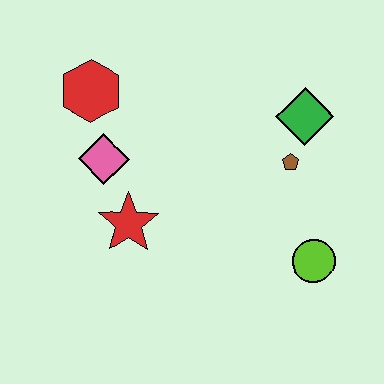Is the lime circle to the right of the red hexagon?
Yes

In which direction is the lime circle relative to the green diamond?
The lime circle is below the green diamond.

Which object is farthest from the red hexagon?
The lime circle is farthest from the red hexagon.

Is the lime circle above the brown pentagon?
No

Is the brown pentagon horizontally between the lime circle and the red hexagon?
Yes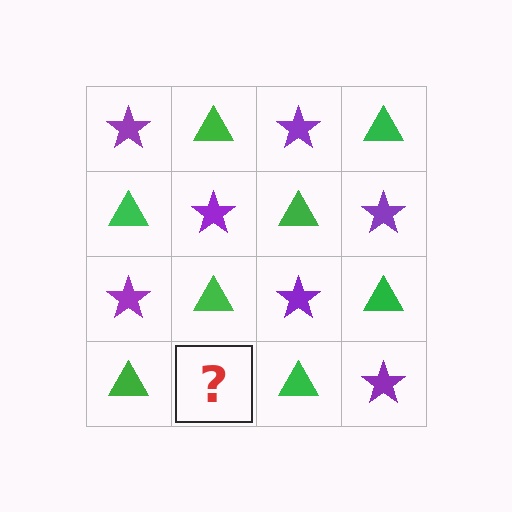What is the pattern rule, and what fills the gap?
The rule is that it alternates purple star and green triangle in a checkerboard pattern. The gap should be filled with a purple star.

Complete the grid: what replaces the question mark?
The question mark should be replaced with a purple star.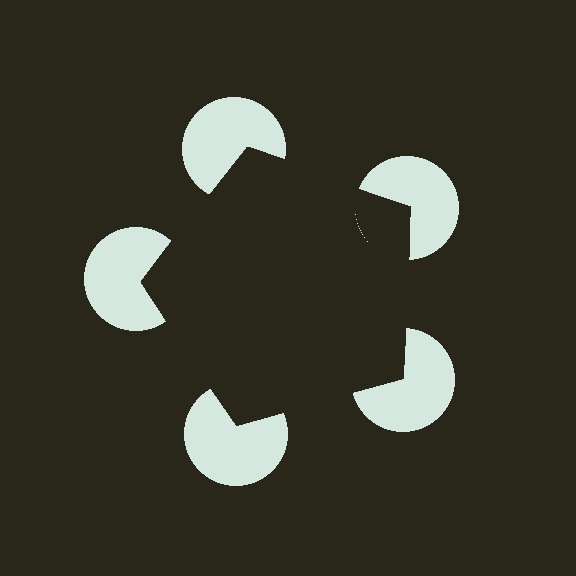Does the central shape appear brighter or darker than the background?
It typically appears slightly darker than the background, even though no actual brightness change is drawn.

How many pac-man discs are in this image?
There are 5 — one at each vertex of the illusory pentagon.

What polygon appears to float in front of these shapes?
An illusory pentagon — its edges are inferred from the aligned wedge cuts in the pac-man discs, not physically drawn.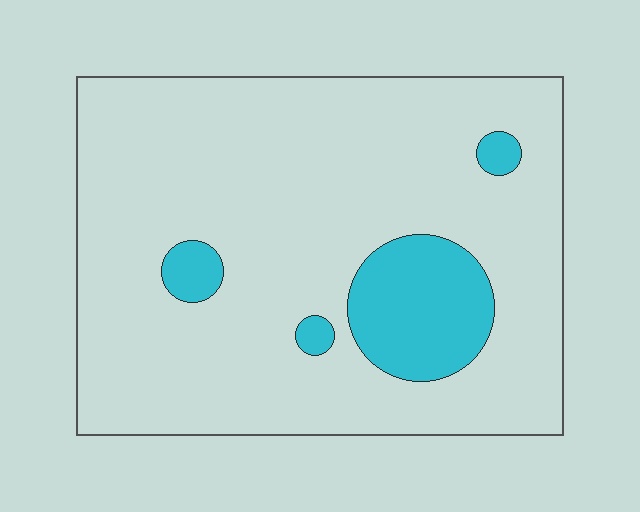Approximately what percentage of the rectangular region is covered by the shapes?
Approximately 15%.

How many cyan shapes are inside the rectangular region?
4.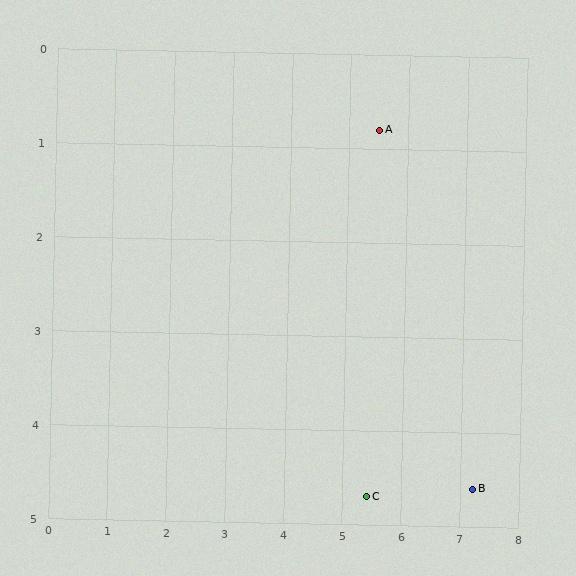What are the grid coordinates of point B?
Point B is at approximately (7.2, 4.6).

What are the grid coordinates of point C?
Point C is at approximately (5.4, 4.7).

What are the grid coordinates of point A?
Point A is at approximately (5.5, 0.8).